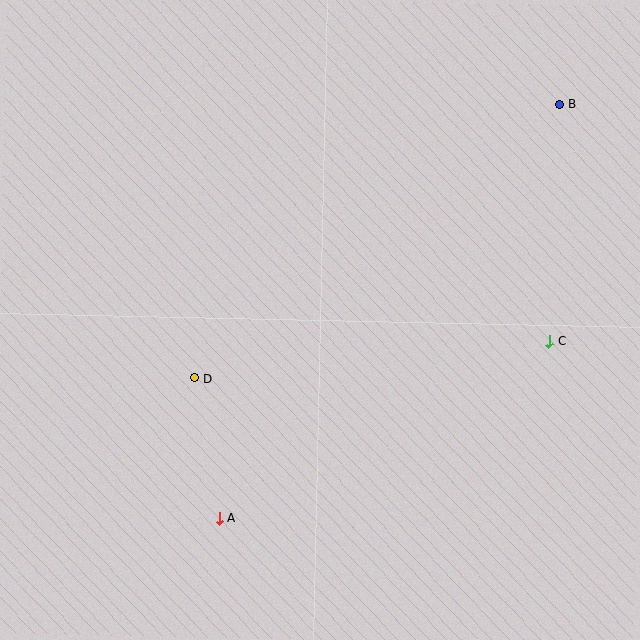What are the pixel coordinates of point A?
Point A is at (219, 518).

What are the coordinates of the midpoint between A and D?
The midpoint between A and D is at (207, 448).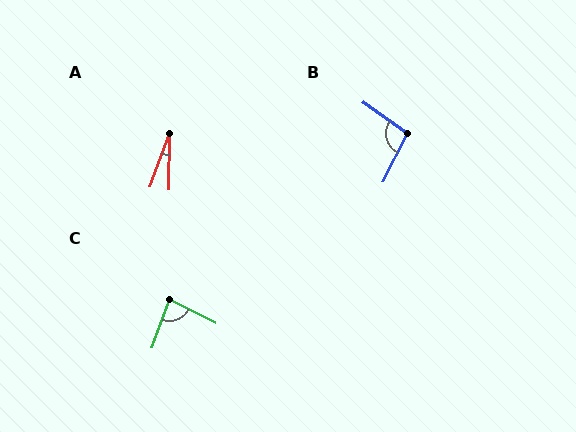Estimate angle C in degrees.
Approximately 82 degrees.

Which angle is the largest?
B, at approximately 98 degrees.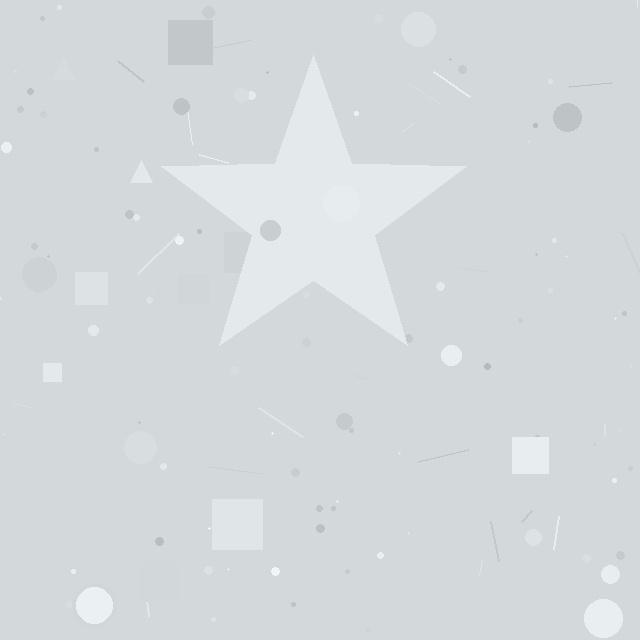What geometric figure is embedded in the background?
A star is embedded in the background.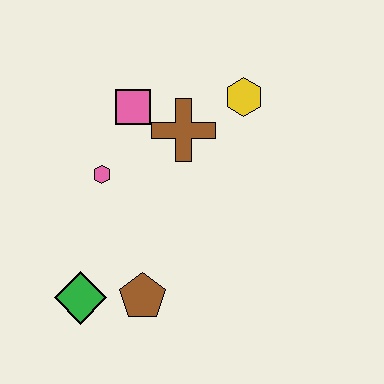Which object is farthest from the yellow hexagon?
The green diamond is farthest from the yellow hexagon.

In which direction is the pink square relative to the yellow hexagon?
The pink square is to the left of the yellow hexagon.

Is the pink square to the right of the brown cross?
No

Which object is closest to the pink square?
The brown cross is closest to the pink square.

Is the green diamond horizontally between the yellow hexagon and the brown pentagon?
No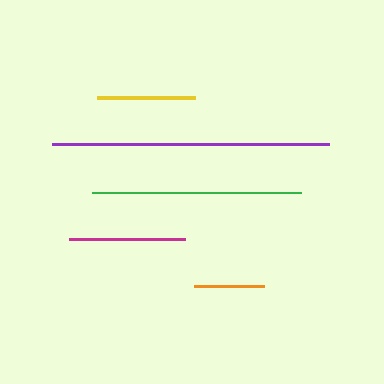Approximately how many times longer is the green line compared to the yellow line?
The green line is approximately 2.1 times the length of the yellow line.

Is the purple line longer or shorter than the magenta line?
The purple line is longer than the magenta line.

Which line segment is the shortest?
The orange line is the shortest at approximately 70 pixels.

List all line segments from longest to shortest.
From longest to shortest: purple, green, magenta, yellow, orange.